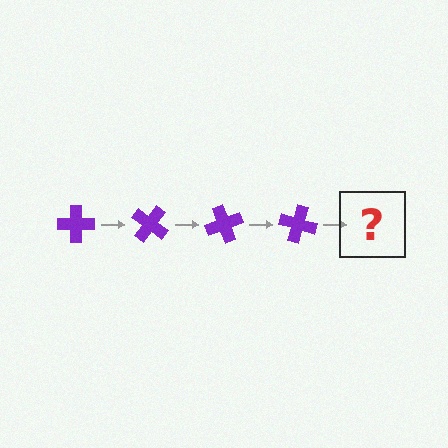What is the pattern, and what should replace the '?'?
The pattern is that the cross rotates 35 degrees each step. The '?' should be a purple cross rotated 140 degrees.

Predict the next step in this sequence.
The next step is a purple cross rotated 140 degrees.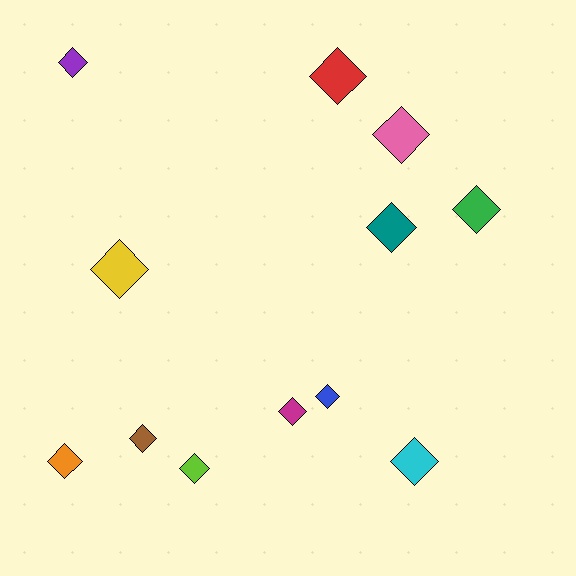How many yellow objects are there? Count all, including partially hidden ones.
There is 1 yellow object.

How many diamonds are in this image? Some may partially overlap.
There are 12 diamonds.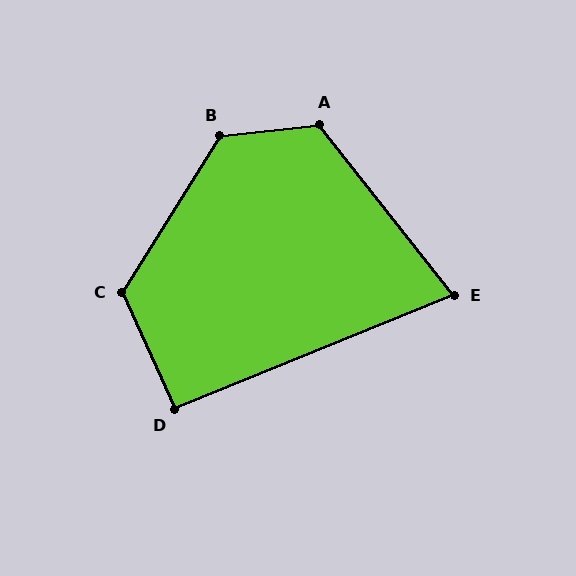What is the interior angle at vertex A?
Approximately 122 degrees (obtuse).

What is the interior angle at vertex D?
Approximately 92 degrees (approximately right).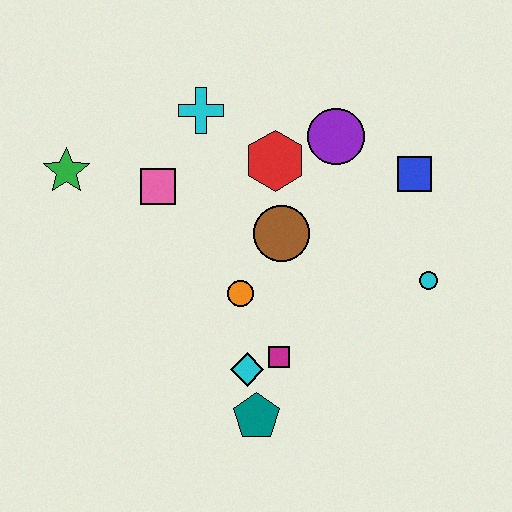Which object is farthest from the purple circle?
The teal pentagon is farthest from the purple circle.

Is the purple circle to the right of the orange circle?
Yes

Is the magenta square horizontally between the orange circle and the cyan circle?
Yes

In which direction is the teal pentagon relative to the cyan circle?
The teal pentagon is to the left of the cyan circle.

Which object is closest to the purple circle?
The red hexagon is closest to the purple circle.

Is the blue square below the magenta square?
No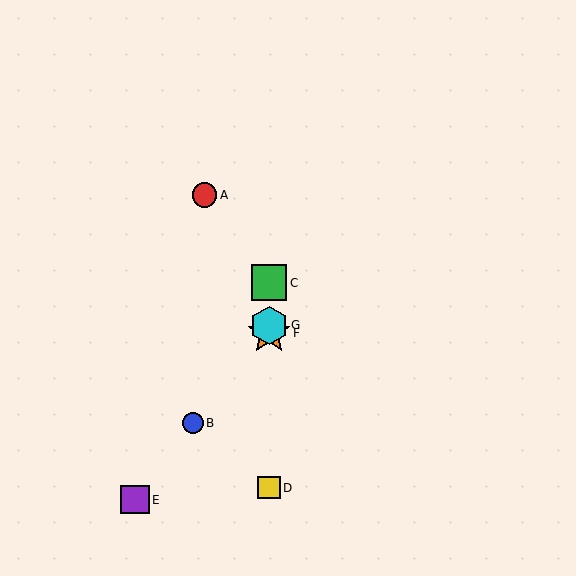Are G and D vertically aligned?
Yes, both are at x≈269.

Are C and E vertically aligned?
No, C is at x≈269 and E is at x≈135.